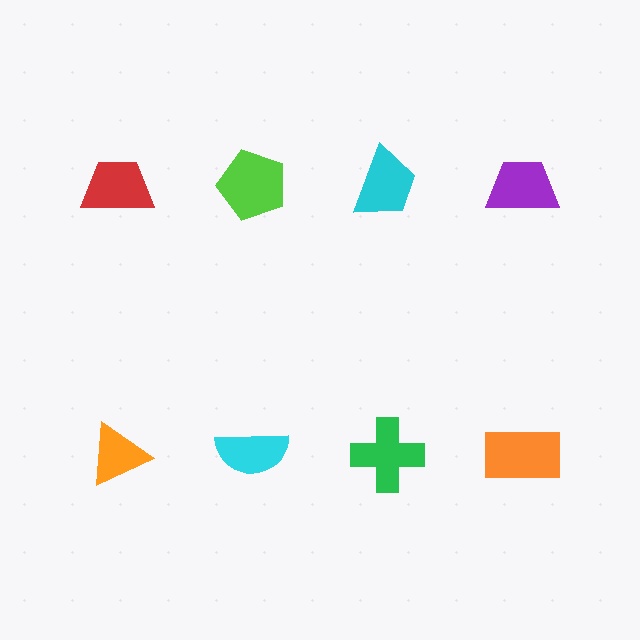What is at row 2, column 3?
A green cross.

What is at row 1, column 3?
A cyan trapezoid.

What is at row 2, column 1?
An orange triangle.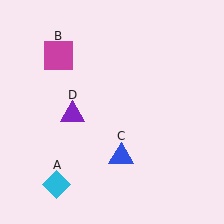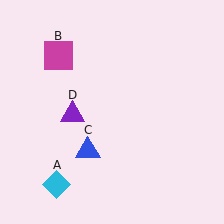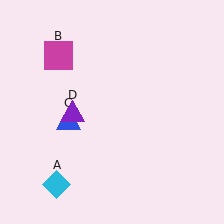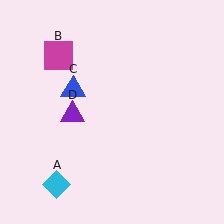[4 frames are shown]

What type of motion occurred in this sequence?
The blue triangle (object C) rotated clockwise around the center of the scene.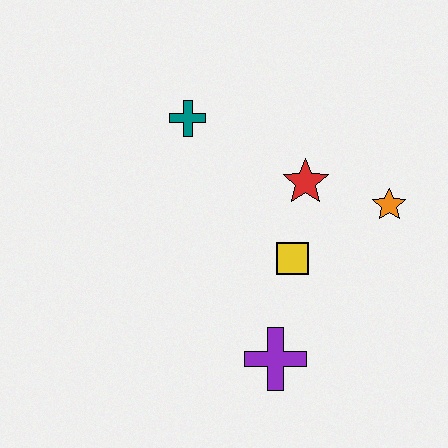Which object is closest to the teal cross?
The red star is closest to the teal cross.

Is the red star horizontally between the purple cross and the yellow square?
No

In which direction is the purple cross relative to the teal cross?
The purple cross is below the teal cross.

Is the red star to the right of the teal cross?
Yes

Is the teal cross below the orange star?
No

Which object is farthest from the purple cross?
The teal cross is farthest from the purple cross.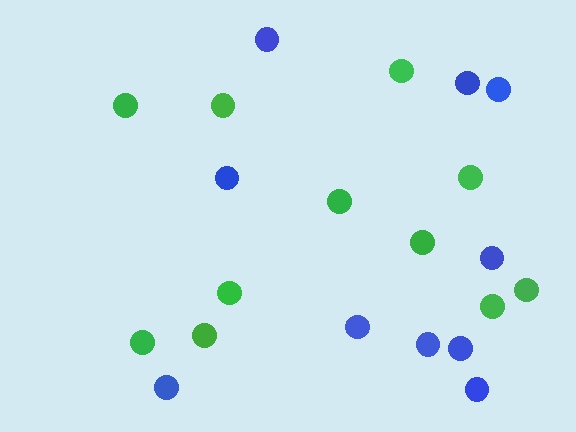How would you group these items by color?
There are 2 groups: one group of blue circles (10) and one group of green circles (11).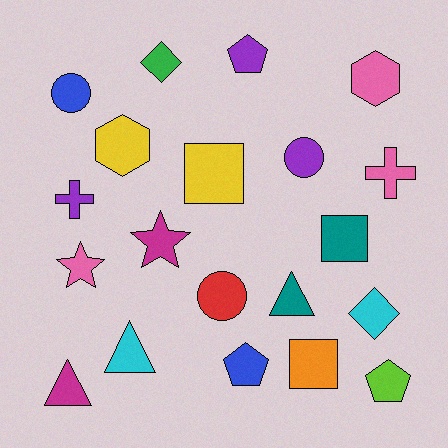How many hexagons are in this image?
There are 2 hexagons.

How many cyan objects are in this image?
There are 2 cyan objects.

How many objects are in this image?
There are 20 objects.